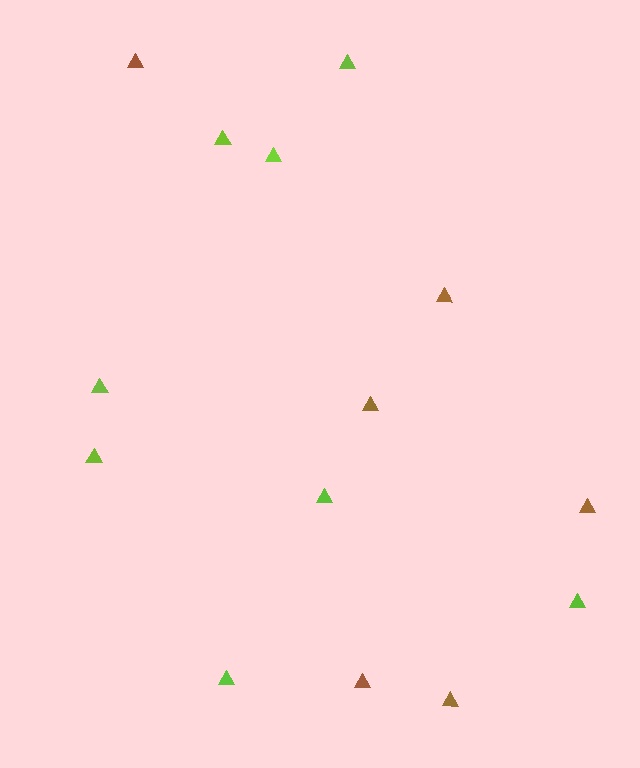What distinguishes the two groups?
There are 2 groups: one group of lime triangles (8) and one group of brown triangles (6).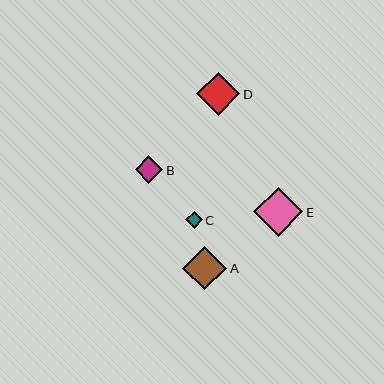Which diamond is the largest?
Diamond E is the largest with a size of approximately 49 pixels.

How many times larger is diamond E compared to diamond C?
Diamond E is approximately 3.0 times the size of diamond C.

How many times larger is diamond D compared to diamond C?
Diamond D is approximately 2.6 times the size of diamond C.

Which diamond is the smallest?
Diamond C is the smallest with a size of approximately 16 pixels.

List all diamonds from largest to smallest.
From largest to smallest: E, A, D, B, C.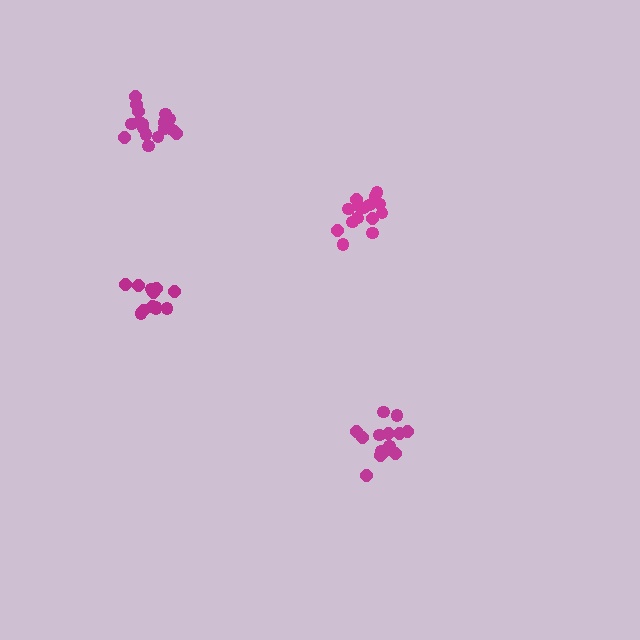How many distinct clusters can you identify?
There are 4 distinct clusters.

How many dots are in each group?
Group 1: 12 dots, Group 2: 15 dots, Group 3: 15 dots, Group 4: 17 dots (59 total).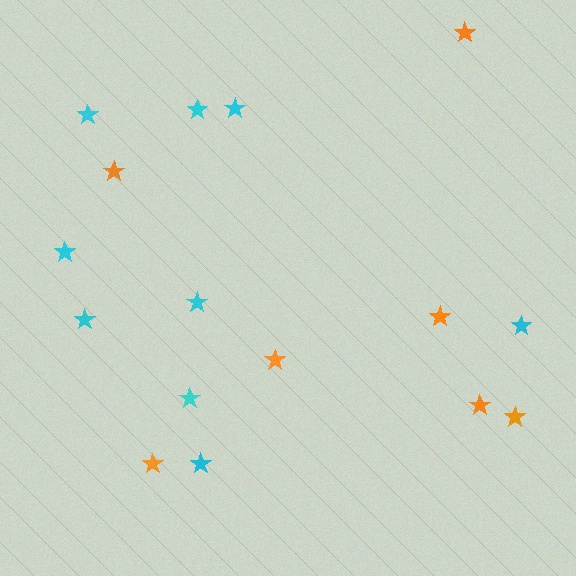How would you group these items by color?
There are 2 groups: one group of orange stars (7) and one group of cyan stars (9).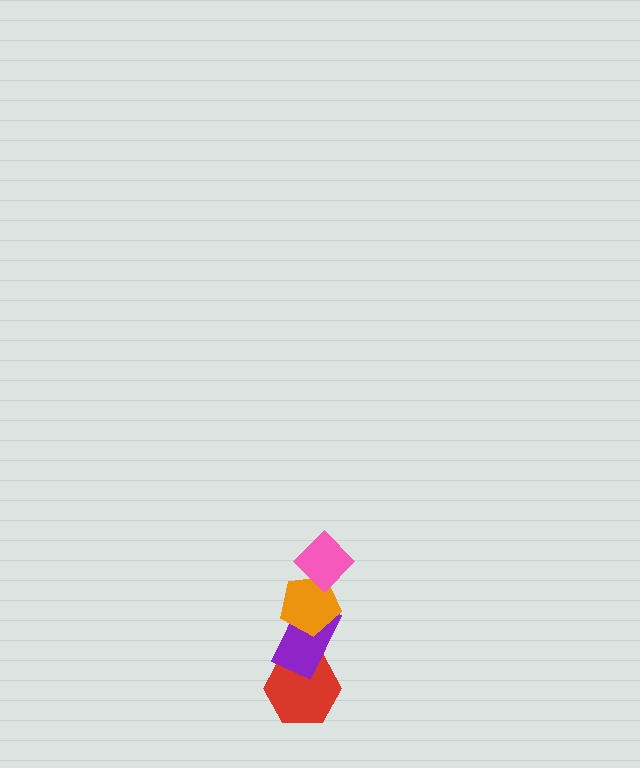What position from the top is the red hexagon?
The red hexagon is 4th from the top.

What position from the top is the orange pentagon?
The orange pentagon is 2nd from the top.